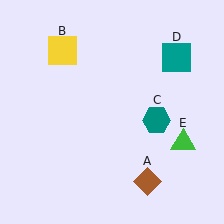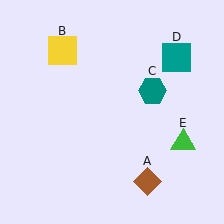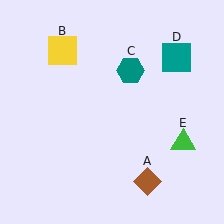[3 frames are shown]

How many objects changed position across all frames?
1 object changed position: teal hexagon (object C).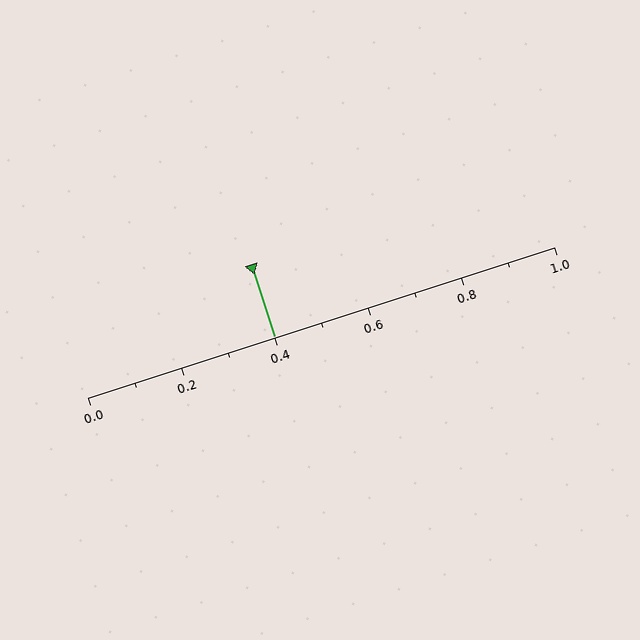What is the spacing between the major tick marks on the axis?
The major ticks are spaced 0.2 apart.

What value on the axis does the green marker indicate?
The marker indicates approximately 0.4.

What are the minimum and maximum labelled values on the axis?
The axis runs from 0.0 to 1.0.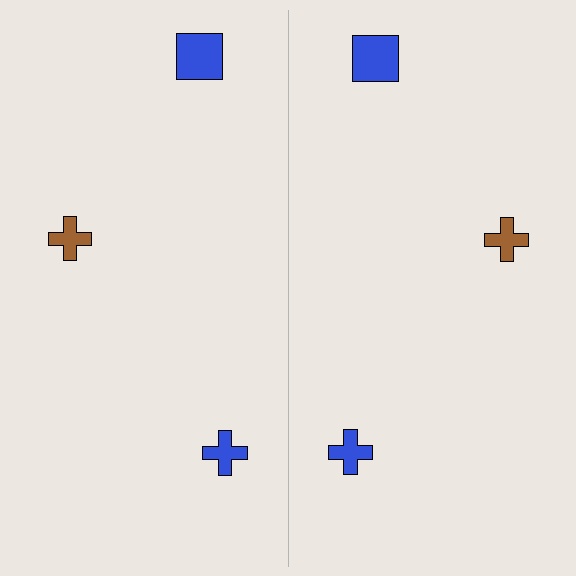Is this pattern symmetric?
Yes, this pattern has bilateral (reflection) symmetry.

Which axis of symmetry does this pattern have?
The pattern has a vertical axis of symmetry running through the center of the image.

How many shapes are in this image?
There are 6 shapes in this image.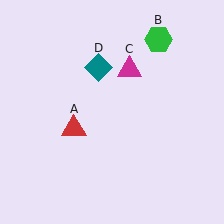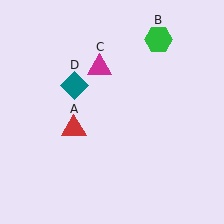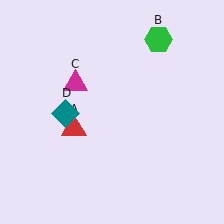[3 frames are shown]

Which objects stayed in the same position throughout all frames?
Red triangle (object A) and green hexagon (object B) remained stationary.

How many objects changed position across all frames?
2 objects changed position: magenta triangle (object C), teal diamond (object D).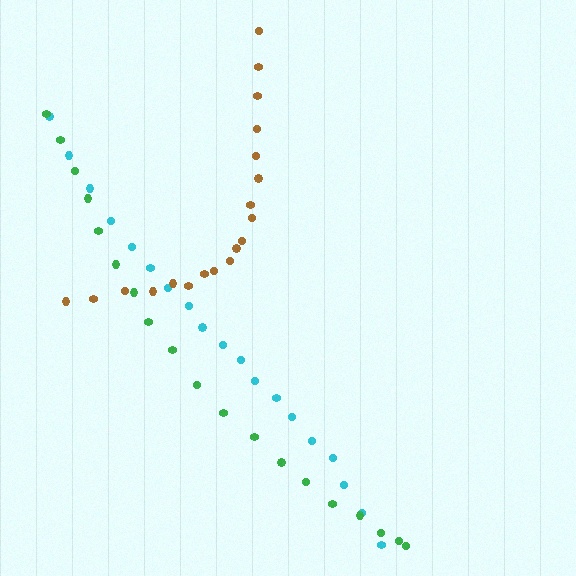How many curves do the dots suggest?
There are 3 distinct paths.